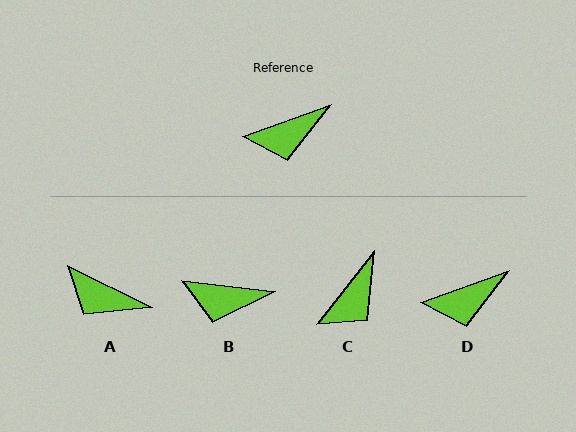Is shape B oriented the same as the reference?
No, it is off by about 26 degrees.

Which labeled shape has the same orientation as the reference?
D.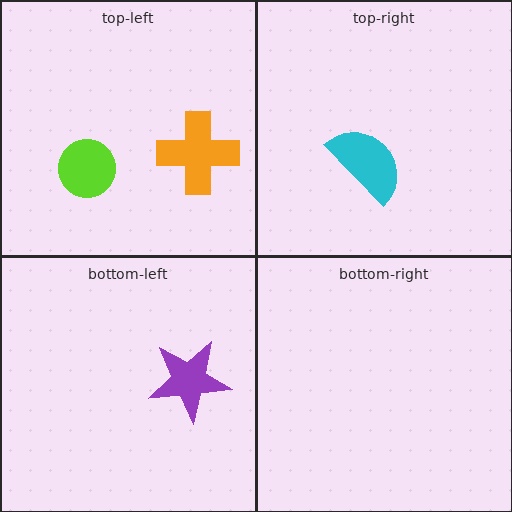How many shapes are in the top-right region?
1.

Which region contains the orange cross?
The top-left region.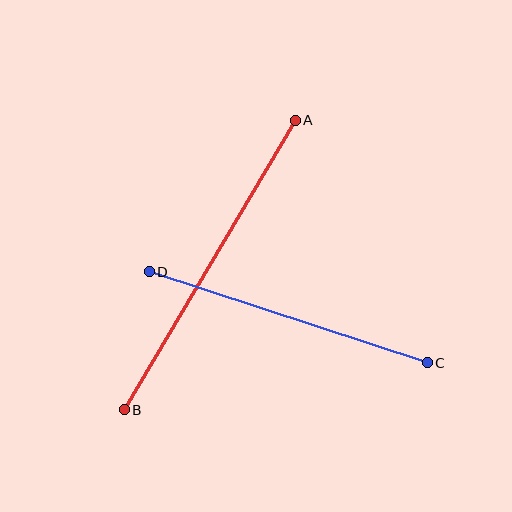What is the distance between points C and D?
The distance is approximately 293 pixels.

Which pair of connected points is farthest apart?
Points A and B are farthest apart.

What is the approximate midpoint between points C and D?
The midpoint is at approximately (288, 317) pixels.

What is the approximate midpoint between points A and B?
The midpoint is at approximately (210, 265) pixels.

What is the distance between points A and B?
The distance is approximately 336 pixels.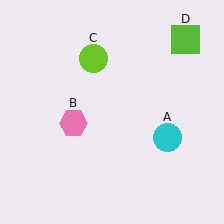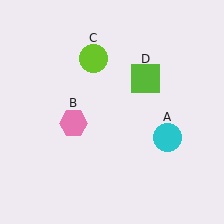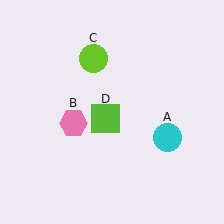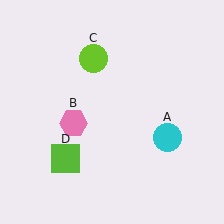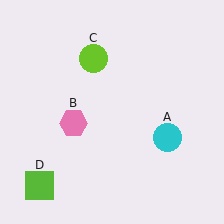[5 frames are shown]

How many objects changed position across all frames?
1 object changed position: lime square (object D).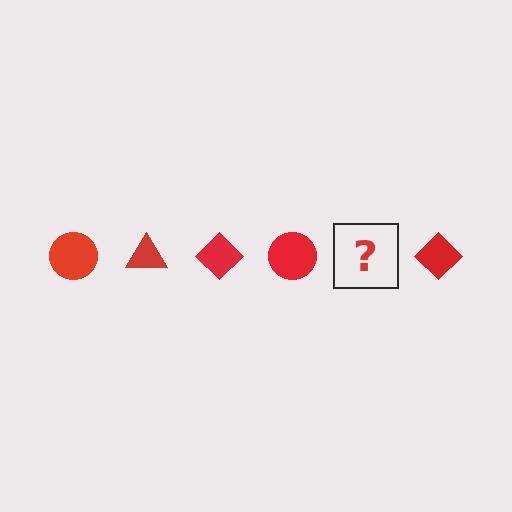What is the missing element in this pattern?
The missing element is a red triangle.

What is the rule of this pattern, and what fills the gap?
The rule is that the pattern cycles through circle, triangle, diamond shapes in red. The gap should be filled with a red triangle.